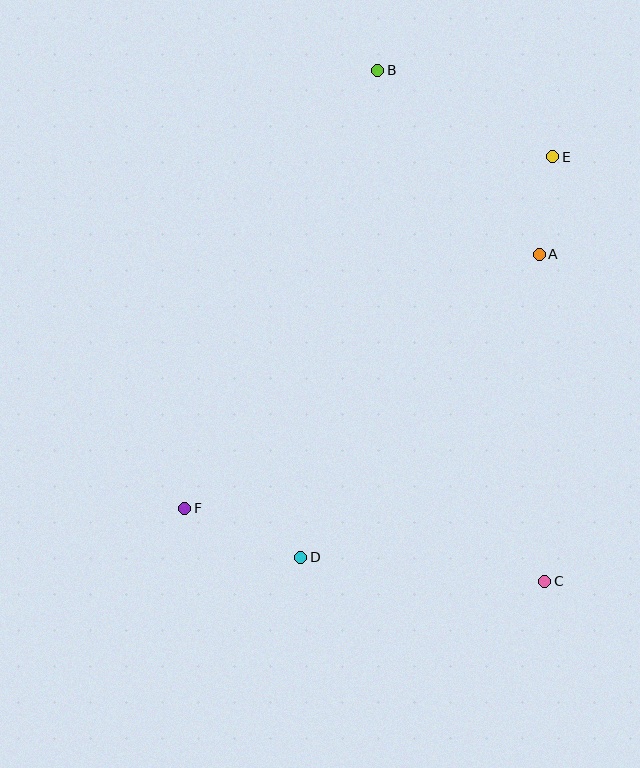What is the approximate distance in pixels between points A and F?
The distance between A and F is approximately 436 pixels.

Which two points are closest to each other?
Points A and E are closest to each other.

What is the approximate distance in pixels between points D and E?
The distance between D and E is approximately 473 pixels.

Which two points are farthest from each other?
Points B and C are farthest from each other.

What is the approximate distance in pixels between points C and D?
The distance between C and D is approximately 245 pixels.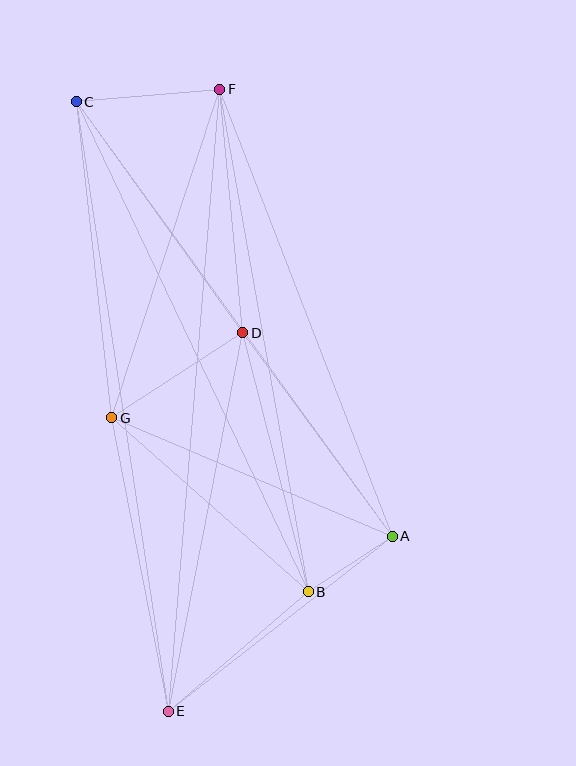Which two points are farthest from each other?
Points E and F are farthest from each other.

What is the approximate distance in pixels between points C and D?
The distance between C and D is approximately 285 pixels.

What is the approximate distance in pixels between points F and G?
The distance between F and G is approximately 346 pixels.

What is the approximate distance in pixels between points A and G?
The distance between A and G is approximately 305 pixels.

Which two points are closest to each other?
Points A and B are closest to each other.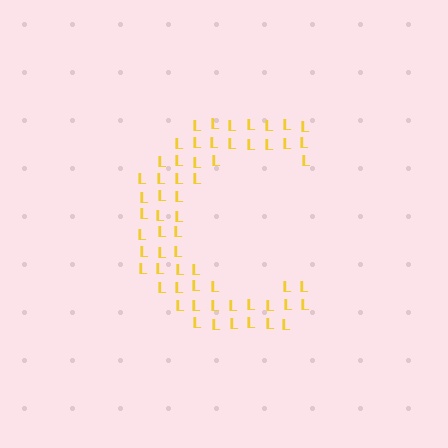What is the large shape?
The large shape is the letter C.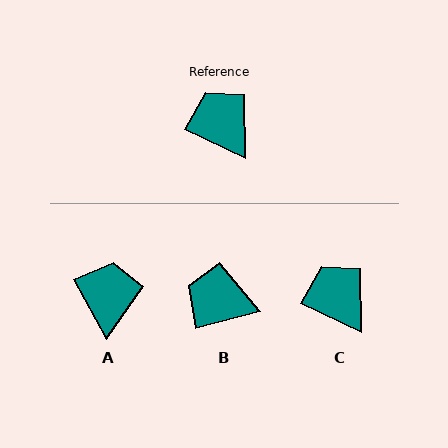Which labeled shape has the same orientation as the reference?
C.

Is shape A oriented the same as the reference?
No, it is off by about 36 degrees.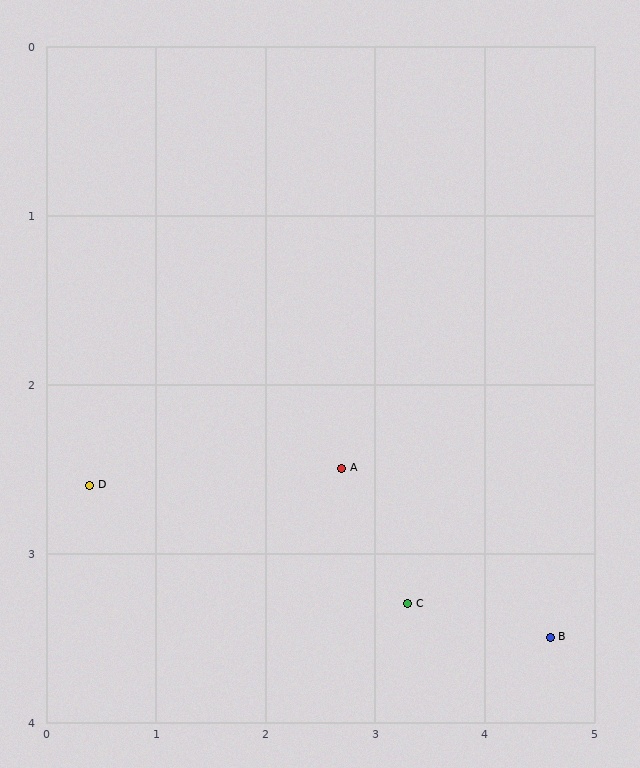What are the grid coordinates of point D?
Point D is at approximately (0.4, 2.6).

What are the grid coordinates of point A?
Point A is at approximately (2.7, 2.5).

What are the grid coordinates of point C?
Point C is at approximately (3.3, 3.3).